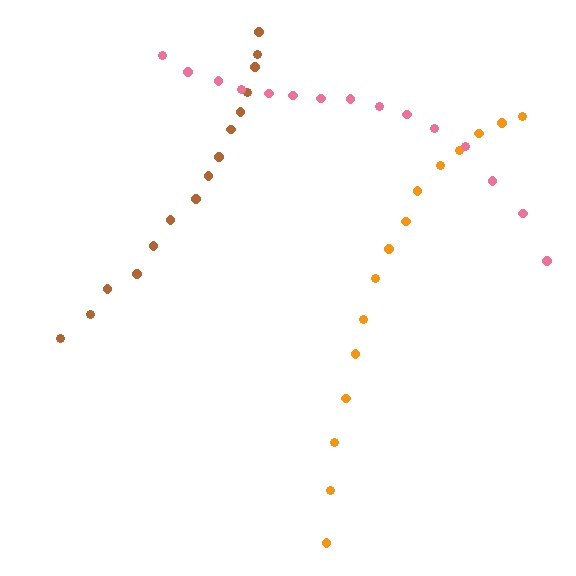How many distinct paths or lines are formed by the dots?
There are 3 distinct paths.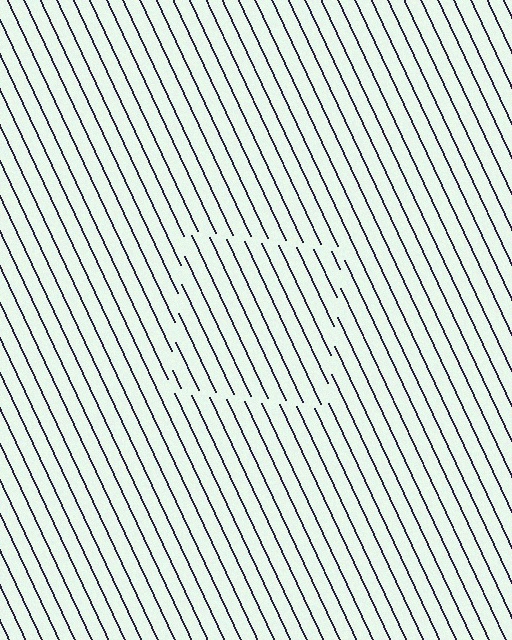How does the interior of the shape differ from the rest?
The interior of the shape contains the same grating, shifted by half a period — the contour is defined by the phase discontinuity where line-ends from the inner and outer gratings abut.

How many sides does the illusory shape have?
4 sides — the line-ends trace a square.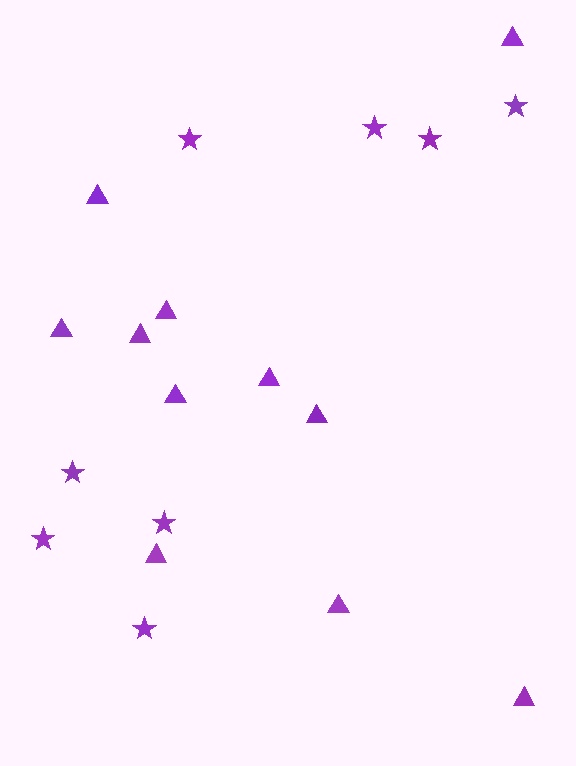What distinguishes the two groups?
There are 2 groups: one group of stars (8) and one group of triangles (11).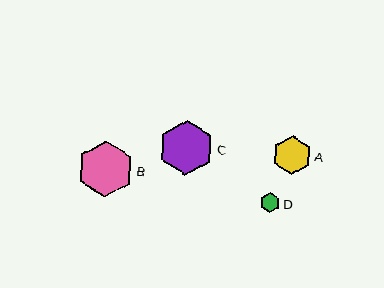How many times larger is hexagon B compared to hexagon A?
Hexagon B is approximately 1.4 times the size of hexagon A.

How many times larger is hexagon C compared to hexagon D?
Hexagon C is approximately 2.7 times the size of hexagon D.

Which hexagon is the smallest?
Hexagon D is the smallest with a size of approximately 20 pixels.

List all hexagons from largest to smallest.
From largest to smallest: B, C, A, D.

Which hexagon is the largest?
Hexagon B is the largest with a size of approximately 56 pixels.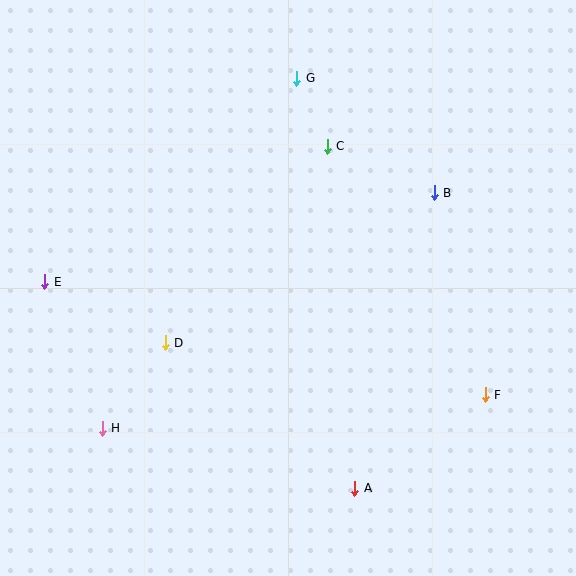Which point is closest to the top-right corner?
Point B is closest to the top-right corner.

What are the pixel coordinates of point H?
Point H is at (102, 428).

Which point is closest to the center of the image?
Point D at (165, 343) is closest to the center.